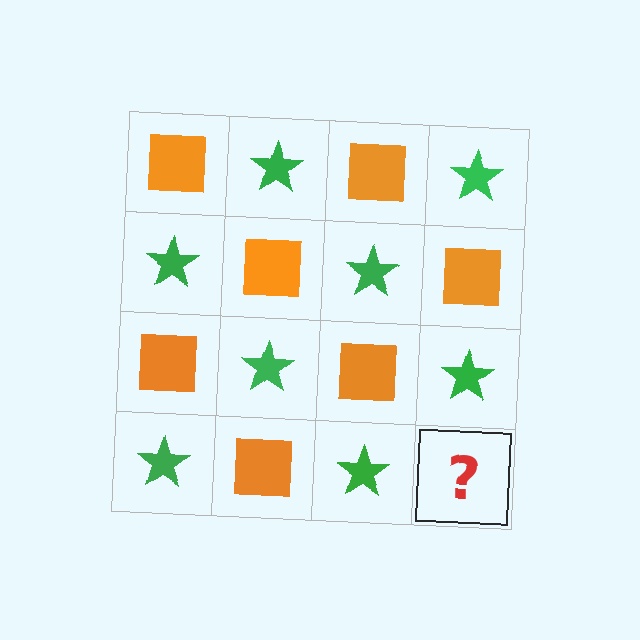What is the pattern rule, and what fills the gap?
The rule is that it alternates orange square and green star in a checkerboard pattern. The gap should be filled with an orange square.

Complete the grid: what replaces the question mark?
The question mark should be replaced with an orange square.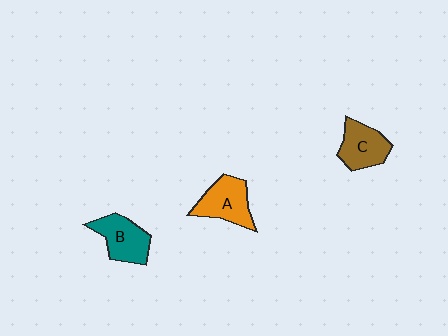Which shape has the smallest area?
Shape C (brown).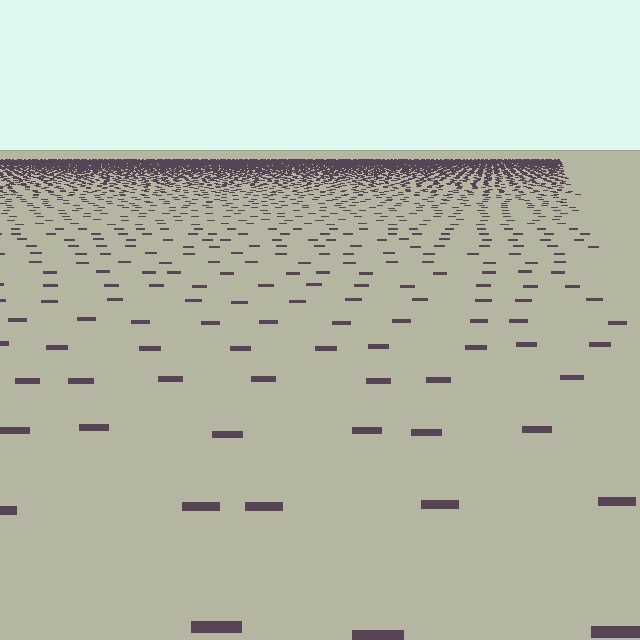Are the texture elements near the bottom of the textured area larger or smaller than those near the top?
Larger. Near the bottom, elements are closer to the viewer and appear at a bigger on-screen size.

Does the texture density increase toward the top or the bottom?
Density increases toward the top.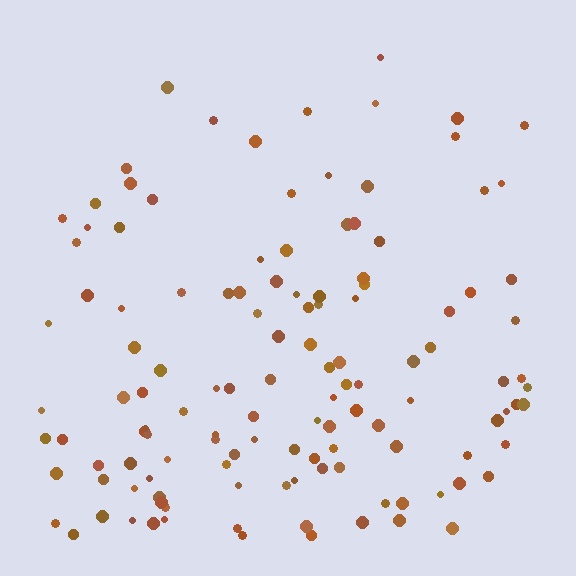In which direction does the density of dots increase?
From top to bottom, with the bottom side densest.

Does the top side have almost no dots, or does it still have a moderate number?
Still a moderate number, just noticeably fewer than the bottom.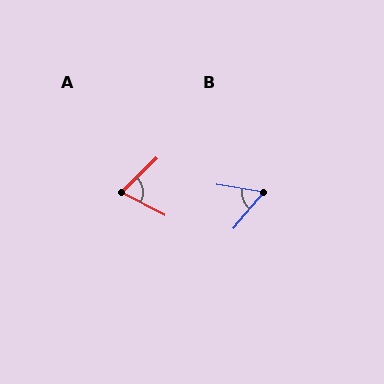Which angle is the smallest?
B, at approximately 59 degrees.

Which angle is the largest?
A, at approximately 72 degrees.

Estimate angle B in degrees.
Approximately 59 degrees.